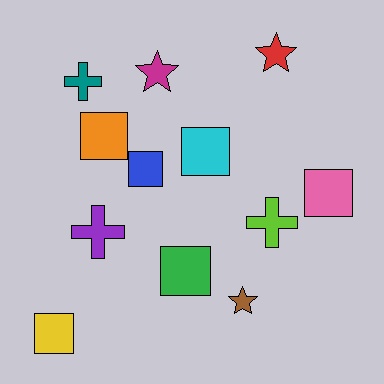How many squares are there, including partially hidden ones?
There are 6 squares.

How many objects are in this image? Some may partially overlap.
There are 12 objects.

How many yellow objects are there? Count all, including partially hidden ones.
There is 1 yellow object.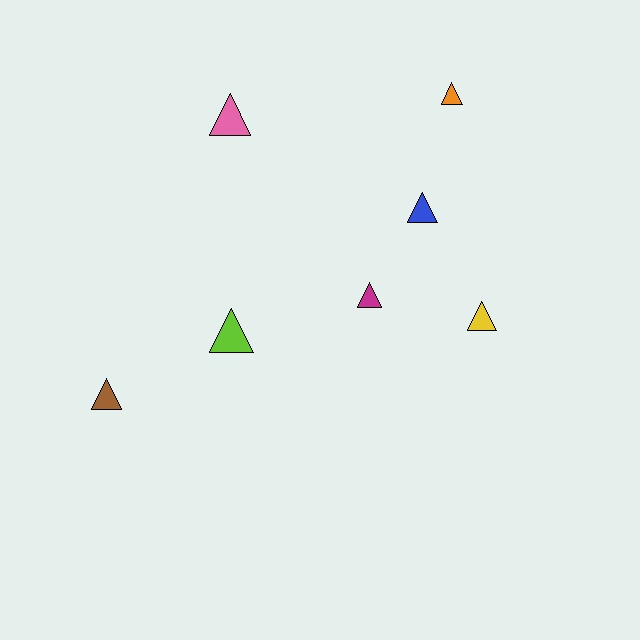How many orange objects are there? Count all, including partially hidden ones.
There is 1 orange object.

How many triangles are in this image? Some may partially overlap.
There are 7 triangles.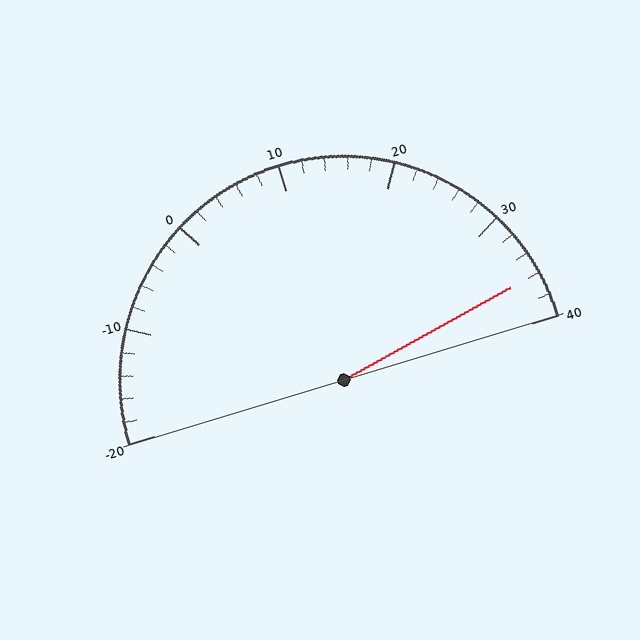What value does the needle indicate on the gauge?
The needle indicates approximately 36.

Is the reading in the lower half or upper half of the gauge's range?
The reading is in the upper half of the range (-20 to 40).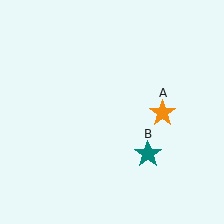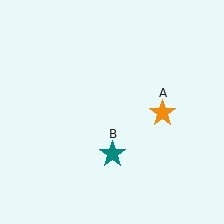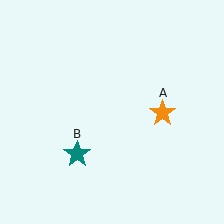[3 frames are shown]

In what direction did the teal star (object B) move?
The teal star (object B) moved left.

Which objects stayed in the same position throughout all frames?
Orange star (object A) remained stationary.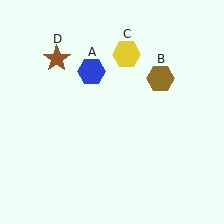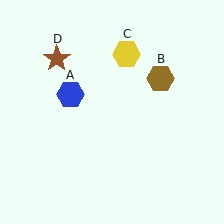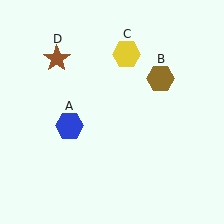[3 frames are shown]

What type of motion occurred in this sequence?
The blue hexagon (object A) rotated counterclockwise around the center of the scene.